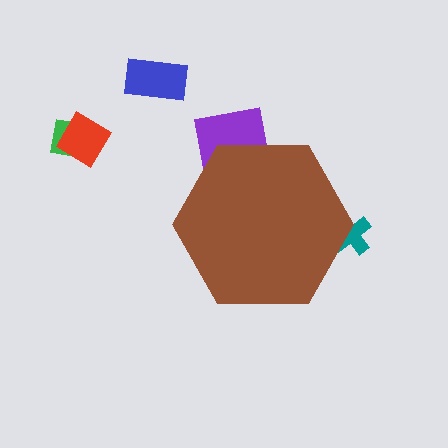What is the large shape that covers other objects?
A brown hexagon.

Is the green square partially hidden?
No, the green square is fully visible.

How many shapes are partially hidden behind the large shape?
2 shapes are partially hidden.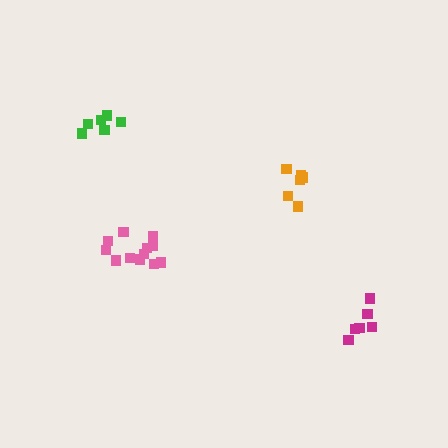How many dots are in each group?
Group 1: 6 dots, Group 2: 12 dots, Group 3: 6 dots, Group 4: 6 dots (30 total).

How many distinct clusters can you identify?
There are 4 distinct clusters.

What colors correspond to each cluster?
The clusters are colored: magenta, pink, orange, green.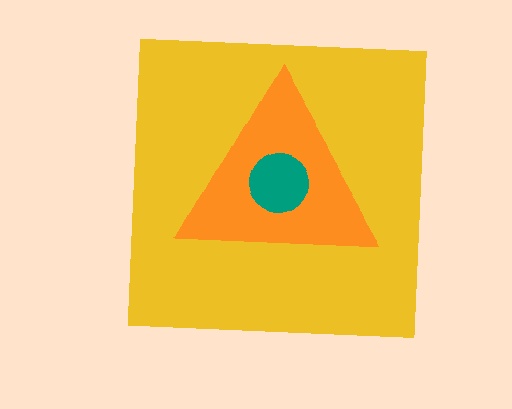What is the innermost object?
The teal circle.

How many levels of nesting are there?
3.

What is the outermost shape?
The yellow square.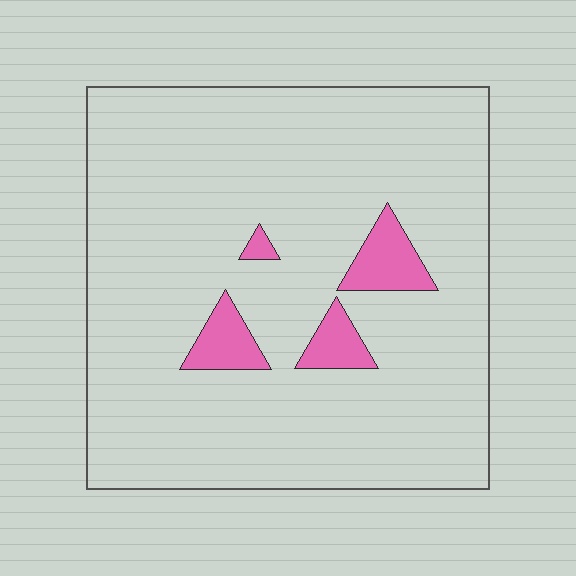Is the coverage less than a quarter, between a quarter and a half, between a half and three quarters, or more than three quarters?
Less than a quarter.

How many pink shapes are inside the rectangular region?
4.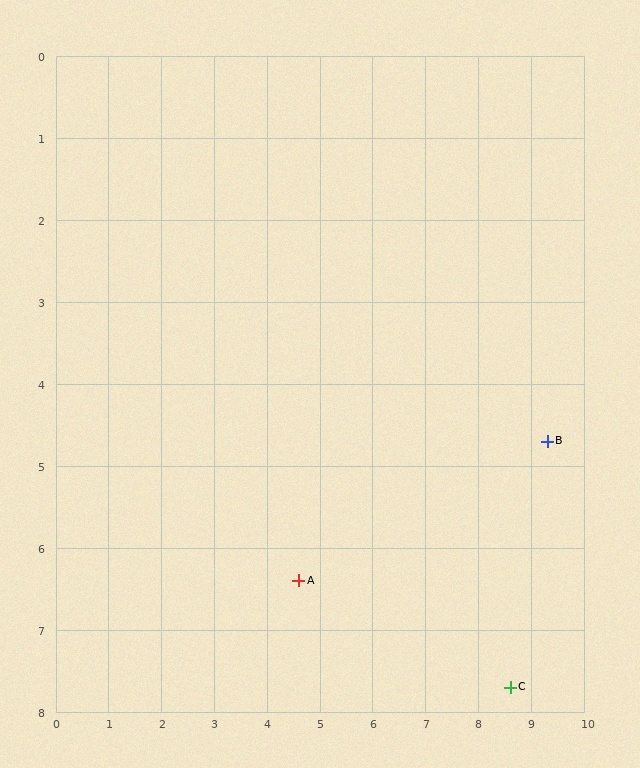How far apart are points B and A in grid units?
Points B and A are about 5.0 grid units apart.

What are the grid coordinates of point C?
Point C is at approximately (8.6, 7.7).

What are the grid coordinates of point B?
Point B is at approximately (9.3, 4.7).